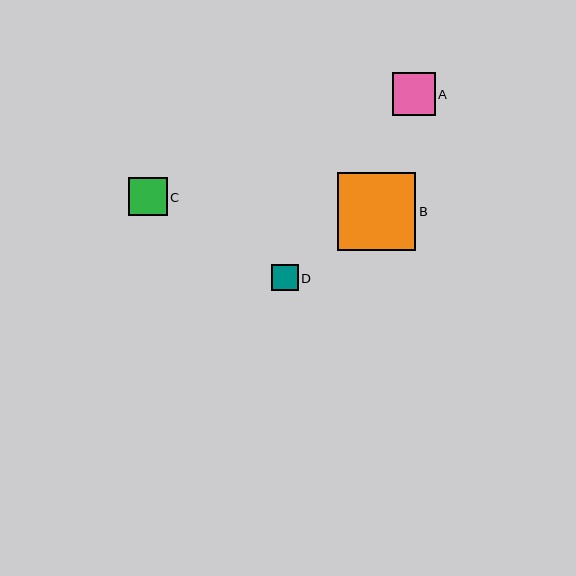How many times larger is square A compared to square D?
Square A is approximately 1.6 times the size of square D.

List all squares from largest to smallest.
From largest to smallest: B, A, C, D.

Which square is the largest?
Square B is the largest with a size of approximately 78 pixels.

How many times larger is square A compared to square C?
Square A is approximately 1.1 times the size of square C.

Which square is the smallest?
Square D is the smallest with a size of approximately 27 pixels.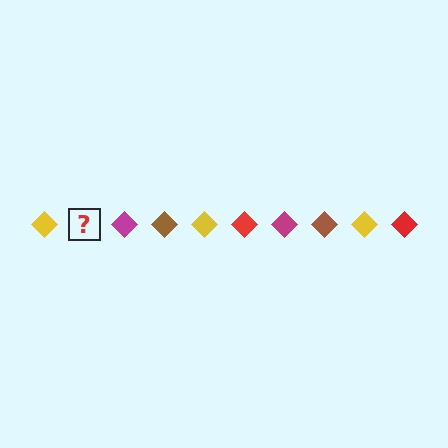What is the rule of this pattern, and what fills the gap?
The rule is that the pattern cycles through yellow, red, magenta, brown diamonds. The gap should be filled with a red diamond.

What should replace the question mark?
The question mark should be replaced with a red diamond.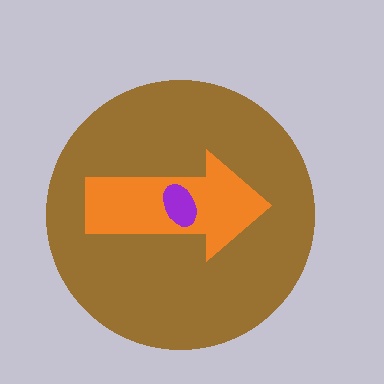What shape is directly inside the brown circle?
The orange arrow.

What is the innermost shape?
The purple ellipse.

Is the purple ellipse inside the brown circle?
Yes.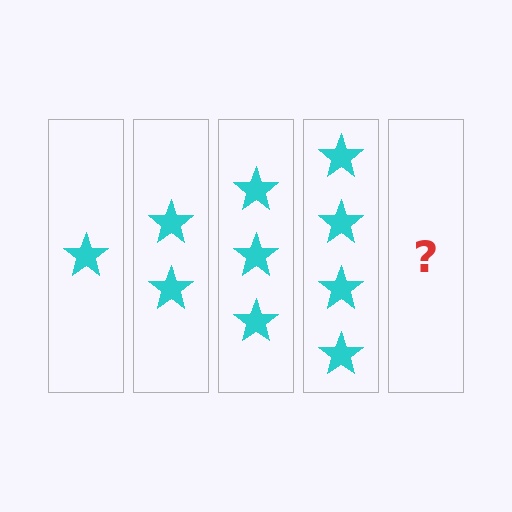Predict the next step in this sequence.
The next step is 5 stars.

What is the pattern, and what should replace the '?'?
The pattern is that each step adds one more star. The '?' should be 5 stars.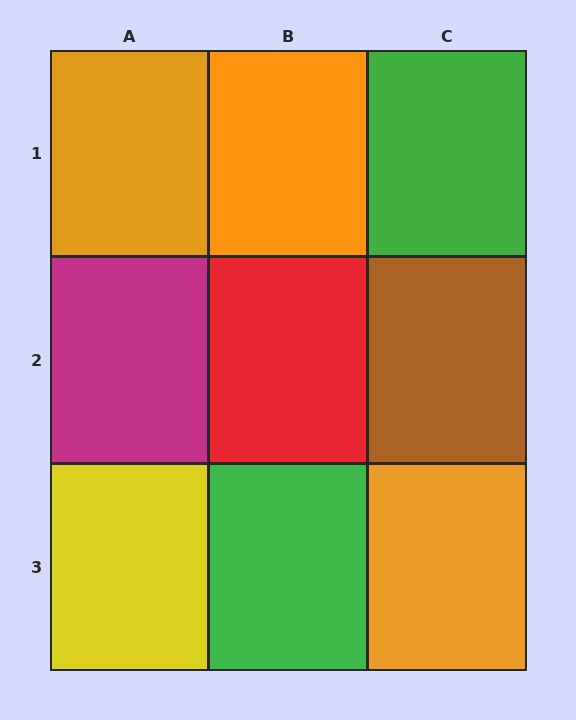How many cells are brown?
1 cell is brown.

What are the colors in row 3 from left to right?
Yellow, green, orange.